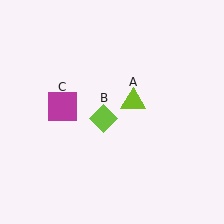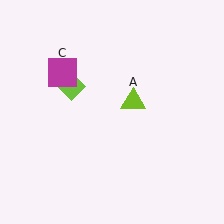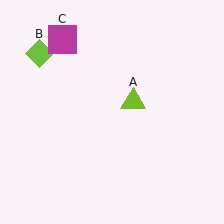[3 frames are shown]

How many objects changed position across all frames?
2 objects changed position: lime diamond (object B), magenta square (object C).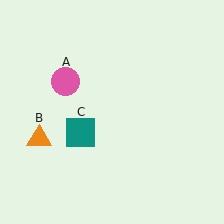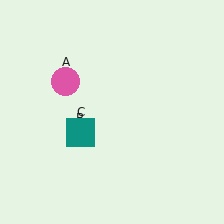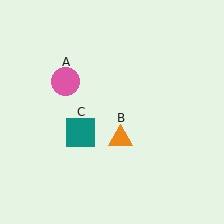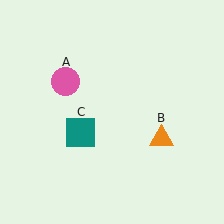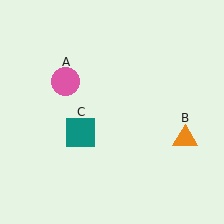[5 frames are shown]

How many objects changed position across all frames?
1 object changed position: orange triangle (object B).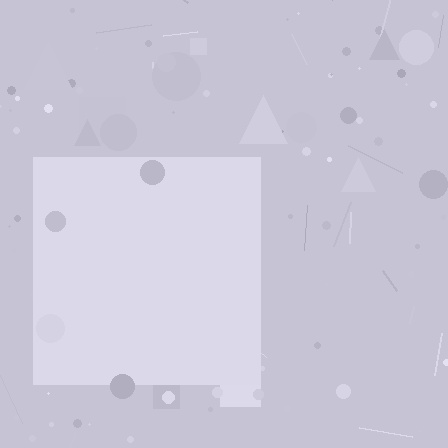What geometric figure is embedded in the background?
A square is embedded in the background.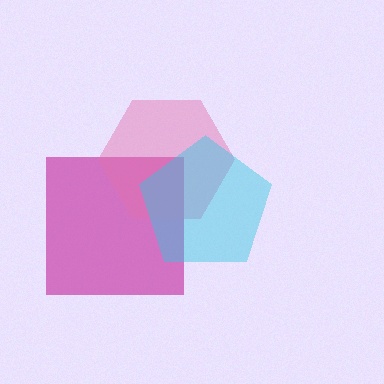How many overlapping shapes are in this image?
There are 3 overlapping shapes in the image.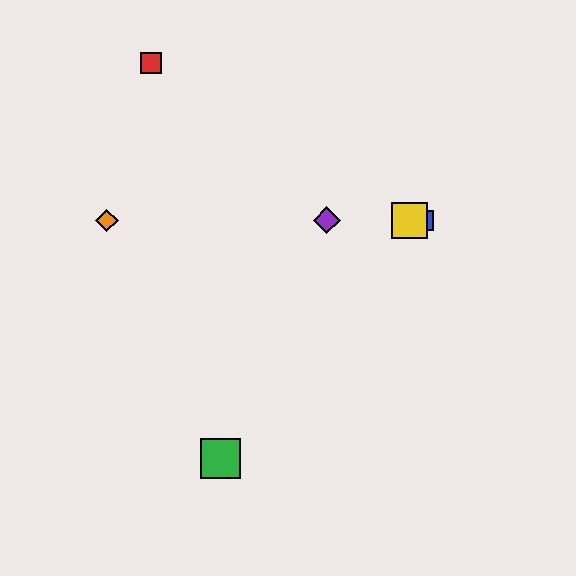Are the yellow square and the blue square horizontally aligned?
Yes, both are at y≈220.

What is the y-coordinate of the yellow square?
The yellow square is at y≈220.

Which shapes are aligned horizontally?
The blue square, the yellow square, the purple diamond, the orange diamond are aligned horizontally.